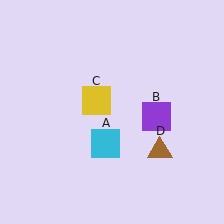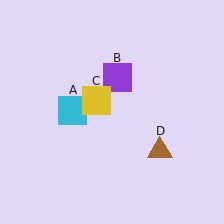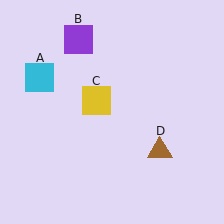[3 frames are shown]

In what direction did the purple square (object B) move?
The purple square (object B) moved up and to the left.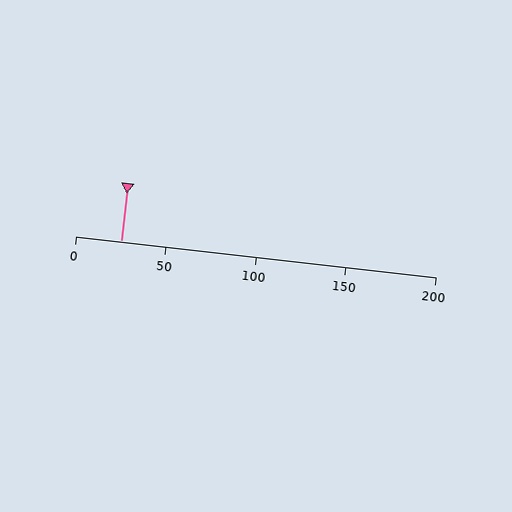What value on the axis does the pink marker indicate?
The marker indicates approximately 25.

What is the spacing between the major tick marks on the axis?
The major ticks are spaced 50 apart.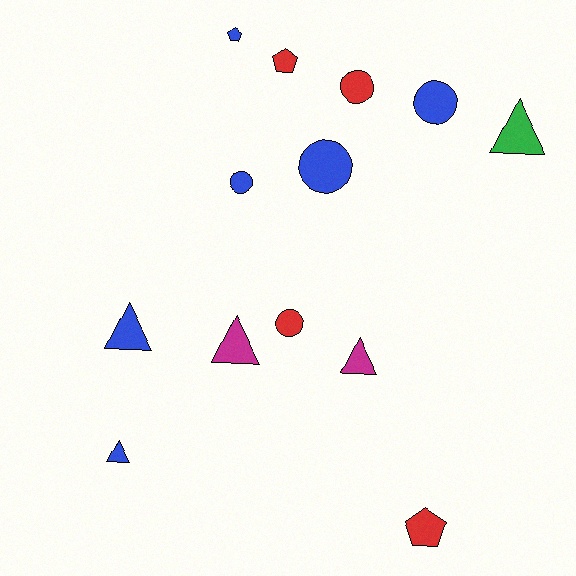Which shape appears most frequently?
Triangle, with 5 objects.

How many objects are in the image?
There are 13 objects.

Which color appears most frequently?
Blue, with 6 objects.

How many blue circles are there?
There are 3 blue circles.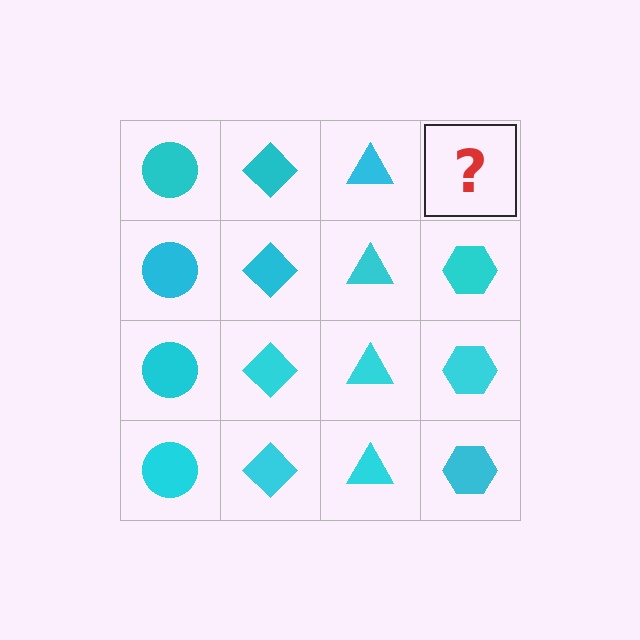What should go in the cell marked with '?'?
The missing cell should contain a cyan hexagon.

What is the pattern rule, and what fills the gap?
The rule is that each column has a consistent shape. The gap should be filled with a cyan hexagon.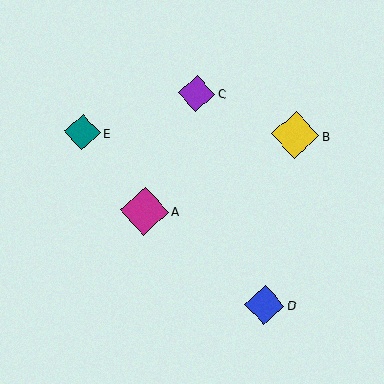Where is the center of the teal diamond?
The center of the teal diamond is at (83, 132).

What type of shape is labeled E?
Shape E is a teal diamond.